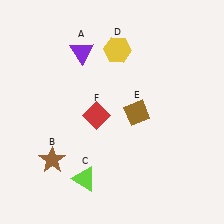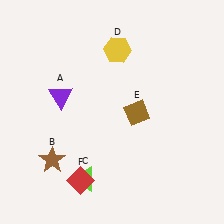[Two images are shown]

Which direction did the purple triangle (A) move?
The purple triangle (A) moved down.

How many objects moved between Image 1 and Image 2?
2 objects moved between the two images.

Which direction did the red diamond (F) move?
The red diamond (F) moved down.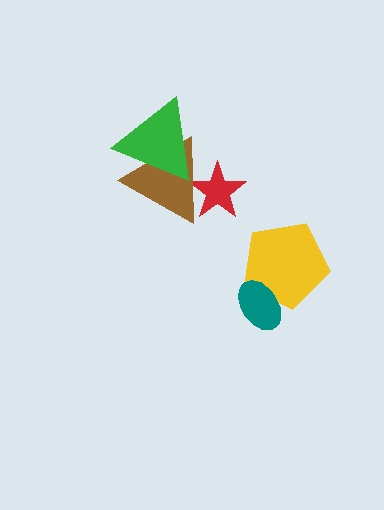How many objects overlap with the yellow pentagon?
1 object overlaps with the yellow pentagon.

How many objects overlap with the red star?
1 object overlaps with the red star.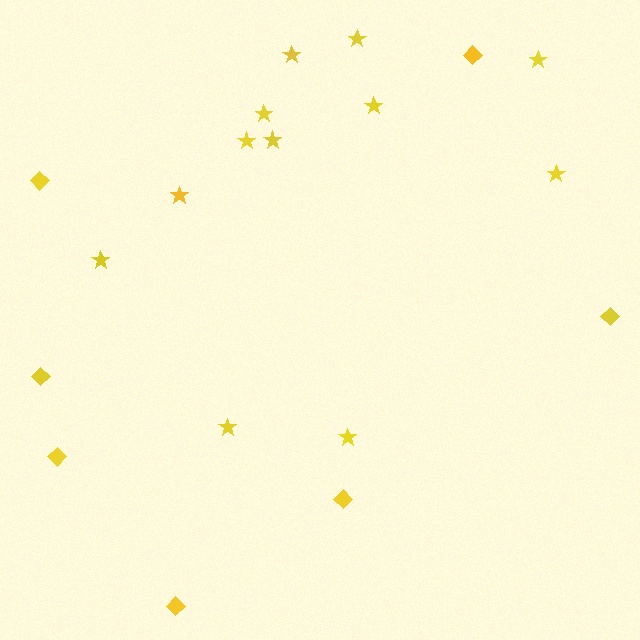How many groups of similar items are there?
There are 2 groups: one group of diamonds (7) and one group of stars (12).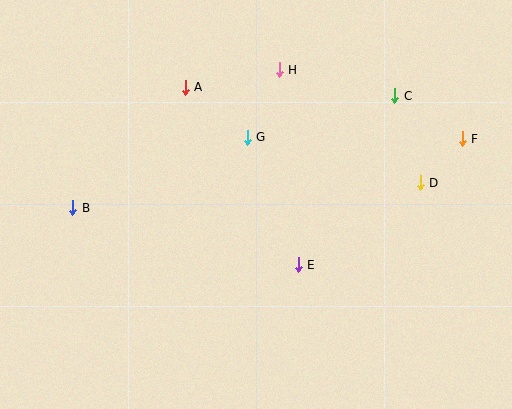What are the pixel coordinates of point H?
Point H is at (279, 70).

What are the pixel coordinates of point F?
Point F is at (462, 139).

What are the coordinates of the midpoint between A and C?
The midpoint between A and C is at (290, 91).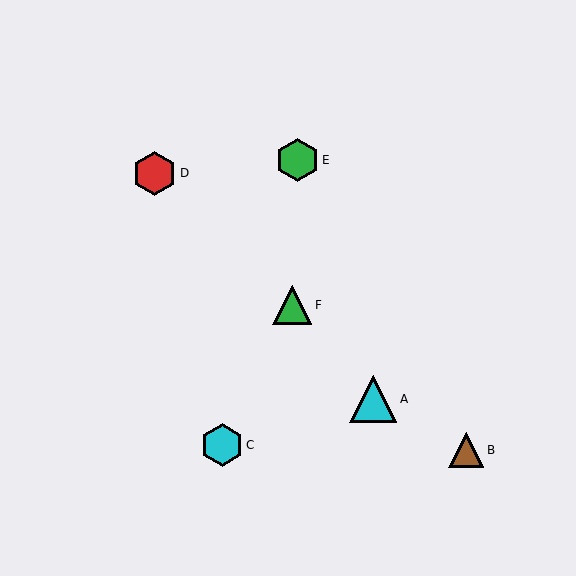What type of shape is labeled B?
Shape B is a brown triangle.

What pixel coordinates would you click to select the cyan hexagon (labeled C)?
Click at (222, 445) to select the cyan hexagon C.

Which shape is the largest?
The cyan triangle (labeled A) is the largest.